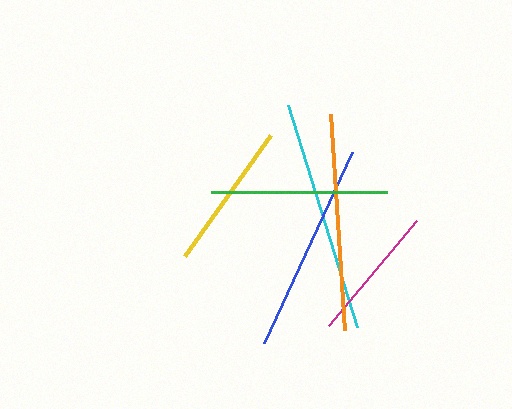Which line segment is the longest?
The cyan line is the longest at approximately 232 pixels.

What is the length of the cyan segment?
The cyan segment is approximately 232 pixels long.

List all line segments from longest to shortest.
From longest to shortest: cyan, orange, blue, green, yellow, magenta.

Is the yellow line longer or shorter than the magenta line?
The yellow line is longer than the magenta line.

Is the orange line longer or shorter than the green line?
The orange line is longer than the green line.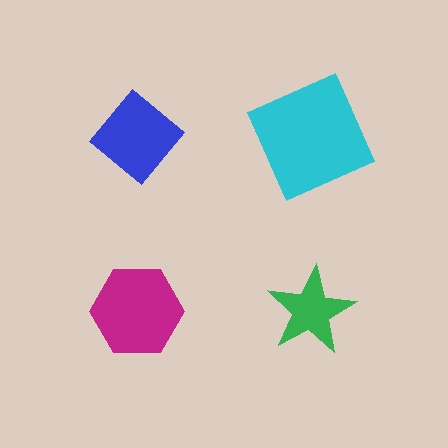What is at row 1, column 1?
A blue diamond.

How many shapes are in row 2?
2 shapes.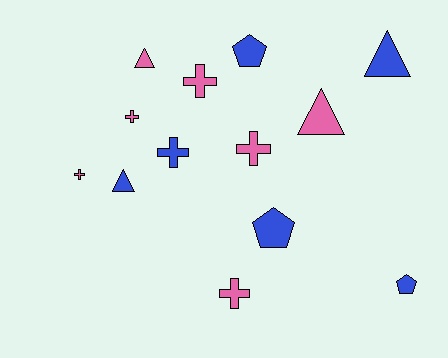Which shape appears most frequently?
Cross, with 6 objects.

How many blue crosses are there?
There is 1 blue cross.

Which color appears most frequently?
Pink, with 7 objects.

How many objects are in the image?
There are 13 objects.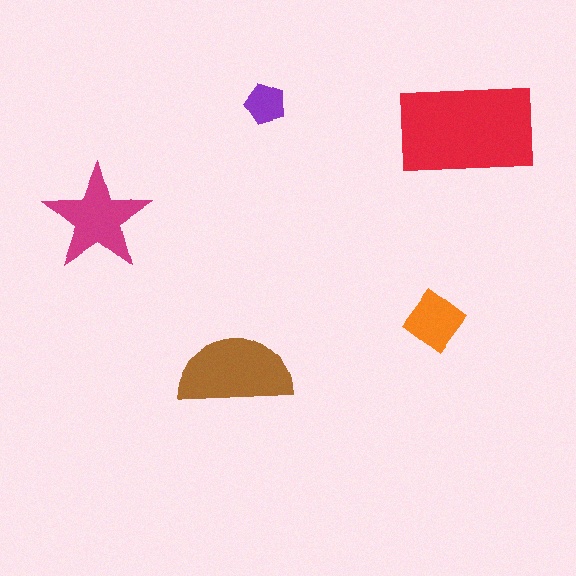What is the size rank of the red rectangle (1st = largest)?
1st.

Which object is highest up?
The purple pentagon is topmost.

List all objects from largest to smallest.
The red rectangle, the brown semicircle, the magenta star, the orange diamond, the purple pentagon.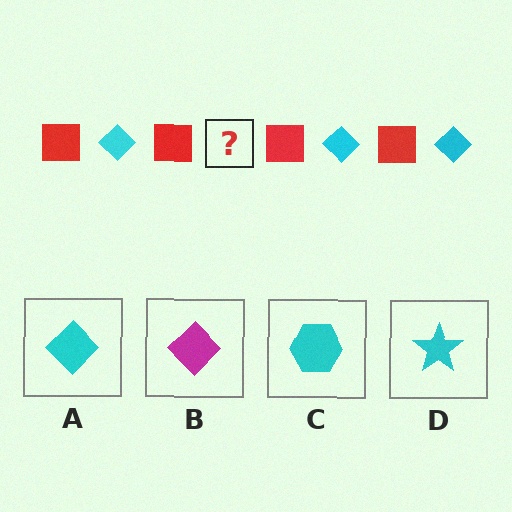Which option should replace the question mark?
Option A.